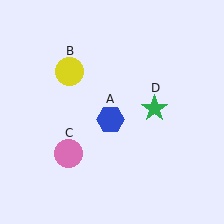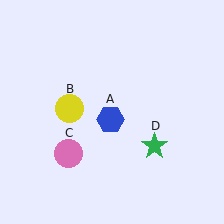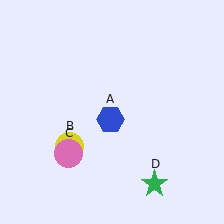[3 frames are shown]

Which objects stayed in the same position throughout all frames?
Blue hexagon (object A) and pink circle (object C) remained stationary.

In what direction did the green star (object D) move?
The green star (object D) moved down.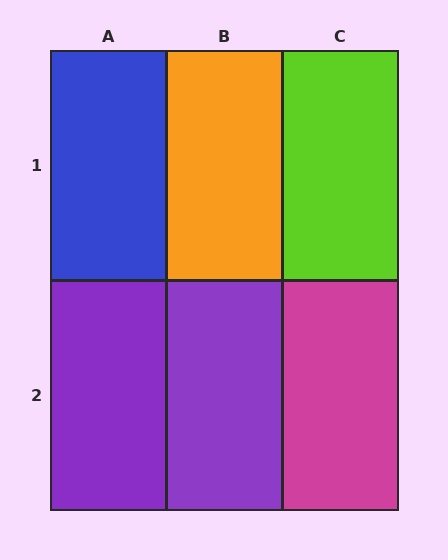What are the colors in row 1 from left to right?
Blue, orange, lime.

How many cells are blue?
1 cell is blue.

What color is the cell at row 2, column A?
Purple.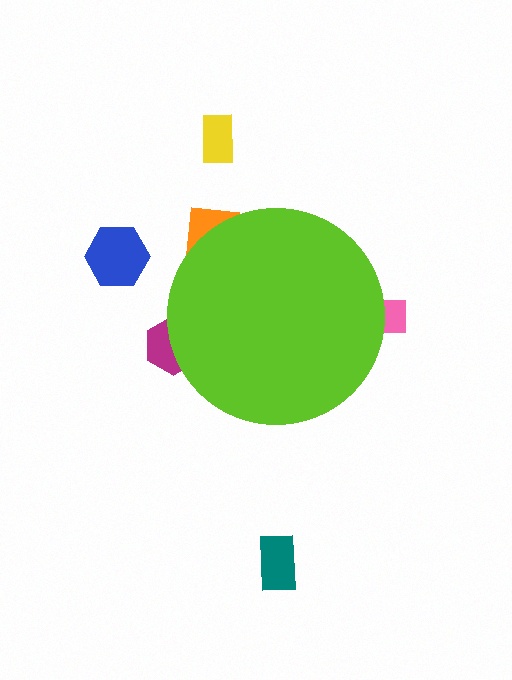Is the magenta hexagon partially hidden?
Yes, the magenta hexagon is partially hidden behind the lime circle.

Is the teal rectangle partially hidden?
No, the teal rectangle is fully visible.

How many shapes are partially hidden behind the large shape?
3 shapes are partially hidden.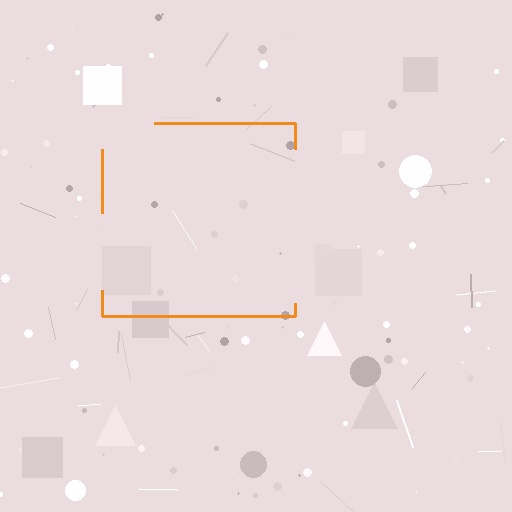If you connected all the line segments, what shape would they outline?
They would outline a square.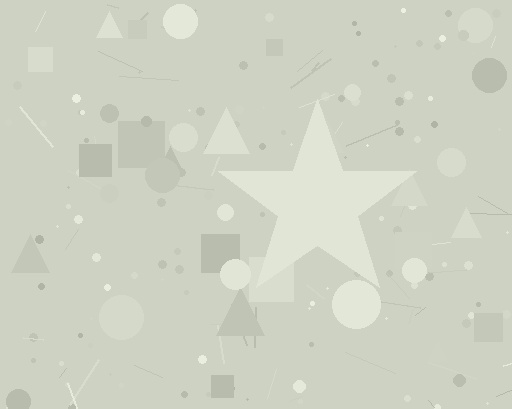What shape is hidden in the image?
A star is hidden in the image.